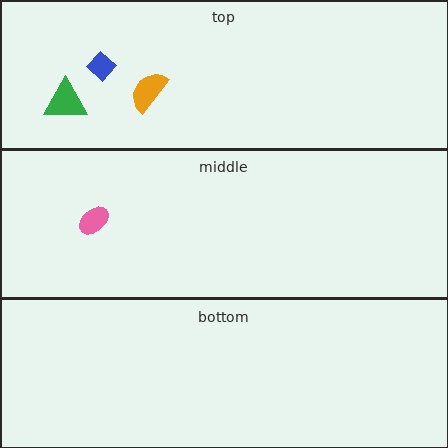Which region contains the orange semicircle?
The top region.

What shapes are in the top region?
The green triangle, the orange semicircle, the blue diamond.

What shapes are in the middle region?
The pink ellipse.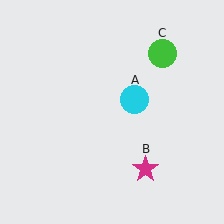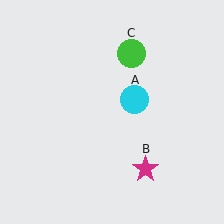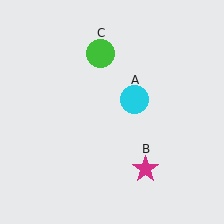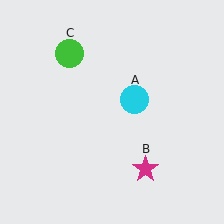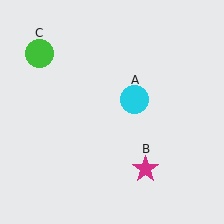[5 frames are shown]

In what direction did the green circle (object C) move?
The green circle (object C) moved left.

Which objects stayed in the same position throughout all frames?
Cyan circle (object A) and magenta star (object B) remained stationary.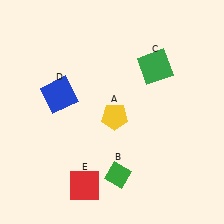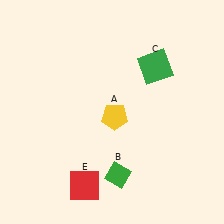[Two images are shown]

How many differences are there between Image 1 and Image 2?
There is 1 difference between the two images.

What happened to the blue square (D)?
The blue square (D) was removed in Image 2. It was in the top-left area of Image 1.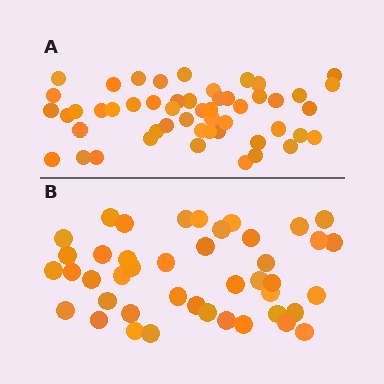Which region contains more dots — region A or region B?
Region A (the top region) has more dots.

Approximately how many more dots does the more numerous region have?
Region A has roughly 8 or so more dots than region B.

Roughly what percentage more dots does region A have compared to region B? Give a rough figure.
About 20% more.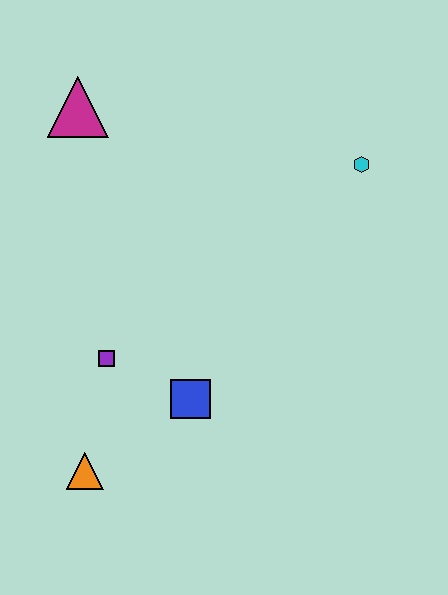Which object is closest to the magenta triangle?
The purple square is closest to the magenta triangle.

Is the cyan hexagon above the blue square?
Yes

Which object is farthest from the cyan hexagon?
The orange triangle is farthest from the cyan hexagon.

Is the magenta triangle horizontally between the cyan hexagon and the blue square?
No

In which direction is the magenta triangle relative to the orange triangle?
The magenta triangle is above the orange triangle.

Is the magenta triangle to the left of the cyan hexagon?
Yes